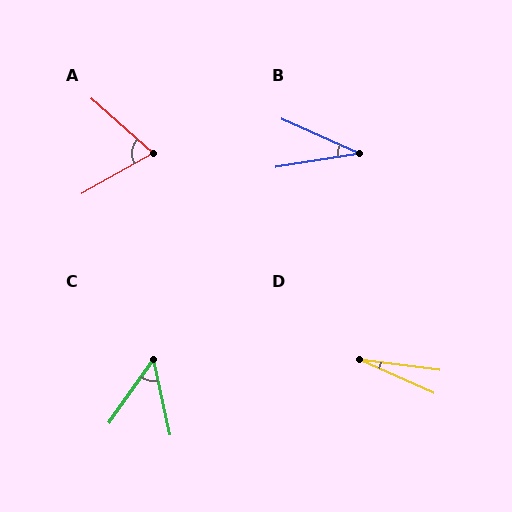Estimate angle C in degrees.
Approximately 48 degrees.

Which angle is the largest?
A, at approximately 71 degrees.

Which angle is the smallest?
D, at approximately 17 degrees.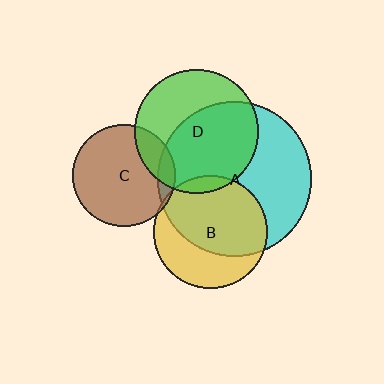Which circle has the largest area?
Circle A (cyan).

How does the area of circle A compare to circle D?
Approximately 1.6 times.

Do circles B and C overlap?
Yes.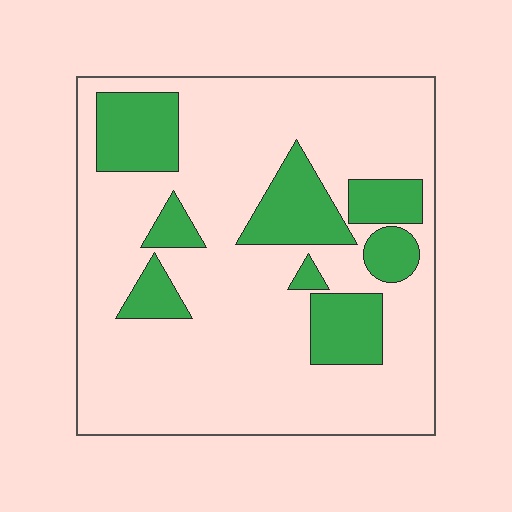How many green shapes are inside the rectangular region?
8.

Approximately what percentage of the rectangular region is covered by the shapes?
Approximately 25%.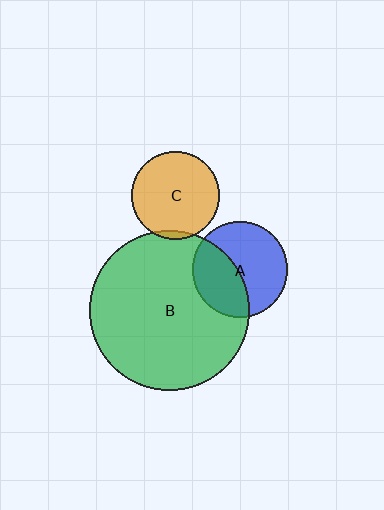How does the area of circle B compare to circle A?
Approximately 2.8 times.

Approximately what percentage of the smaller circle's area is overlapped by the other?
Approximately 5%.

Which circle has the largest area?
Circle B (green).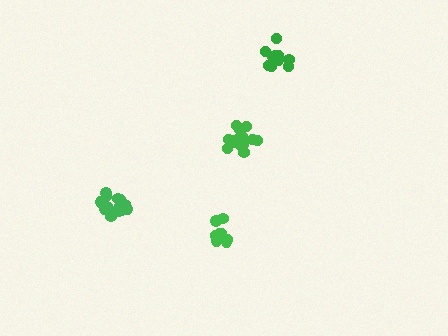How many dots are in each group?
Group 1: 14 dots, Group 2: 14 dots, Group 3: 8 dots, Group 4: 10 dots (46 total).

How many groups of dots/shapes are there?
There are 4 groups.